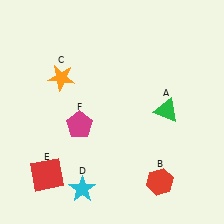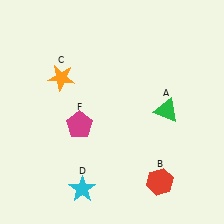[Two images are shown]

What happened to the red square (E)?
The red square (E) was removed in Image 2. It was in the bottom-left area of Image 1.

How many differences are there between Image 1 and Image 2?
There is 1 difference between the two images.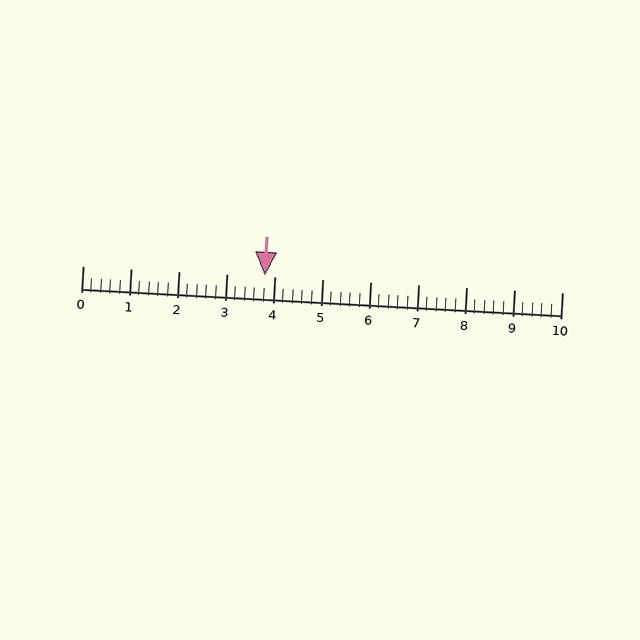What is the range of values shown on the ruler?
The ruler shows values from 0 to 10.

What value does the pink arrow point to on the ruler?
The pink arrow points to approximately 3.8.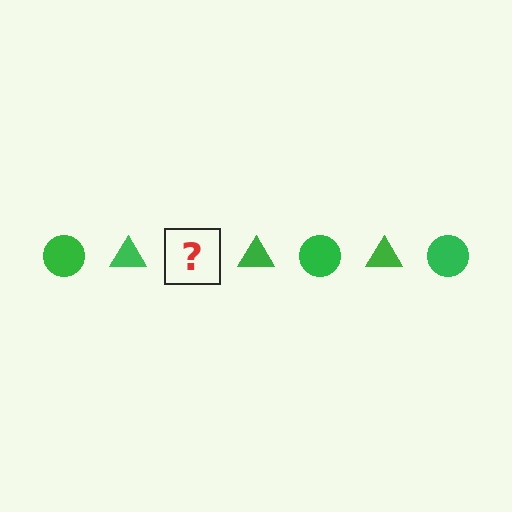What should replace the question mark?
The question mark should be replaced with a green circle.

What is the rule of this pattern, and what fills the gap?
The rule is that the pattern cycles through circle, triangle shapes in green. The gap should be filled with a green circle.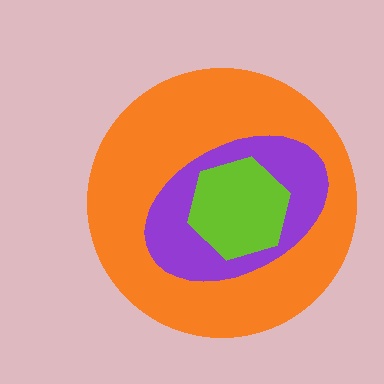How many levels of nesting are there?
3.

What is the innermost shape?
The lime hexagon.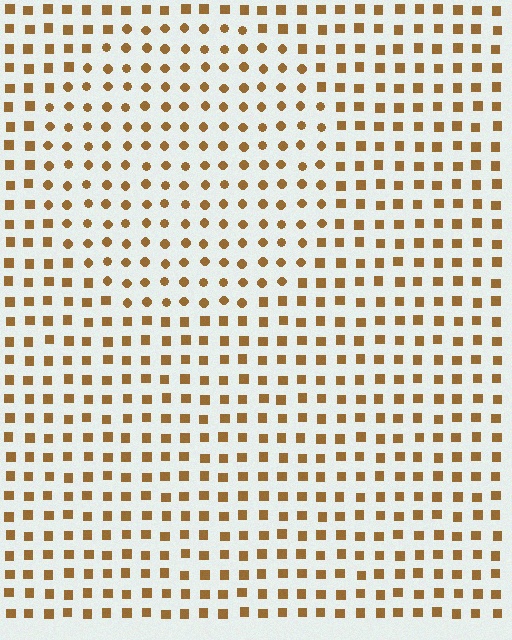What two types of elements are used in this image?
The image uses circles inside the circle region and squares outside it.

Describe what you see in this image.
The image is filled with small brown elements arranged in a uniform grid. A circle-shaped region contains circles, while the surrounding area contains squares. The boundary is defined purely by the change in element shape.